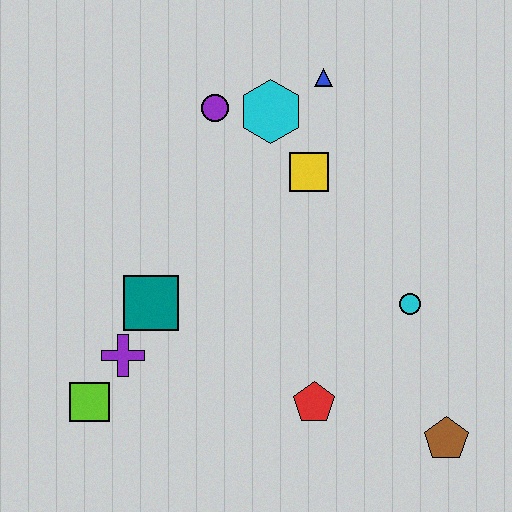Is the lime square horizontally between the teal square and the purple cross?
No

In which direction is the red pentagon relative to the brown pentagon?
The red pentagon is to the left of the brown pentagon.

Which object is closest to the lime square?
The purple cross is closest to the lime square.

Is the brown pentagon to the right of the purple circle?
Yes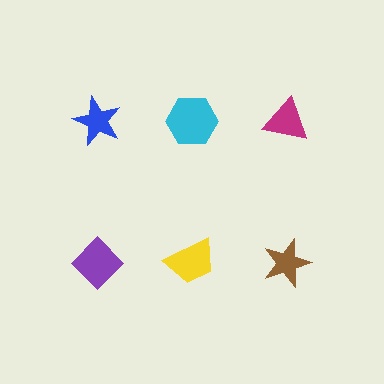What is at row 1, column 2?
A cyan hexagon.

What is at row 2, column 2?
A yellow trapezoid.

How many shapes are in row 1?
3 shapes.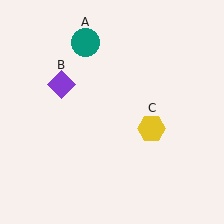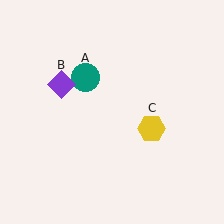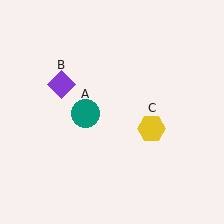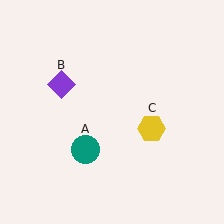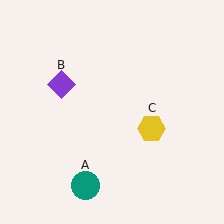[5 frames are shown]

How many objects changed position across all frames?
1 object changed position: teal circle (object A).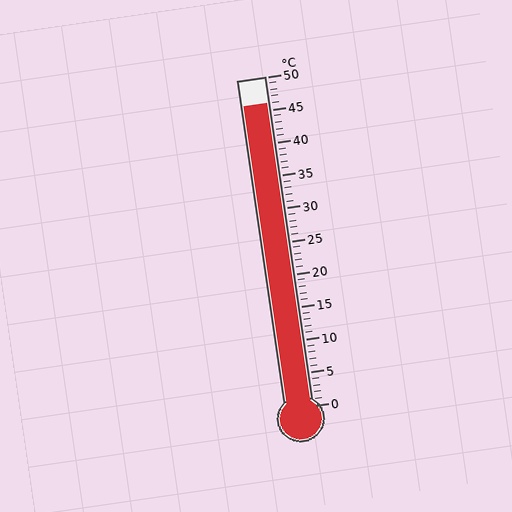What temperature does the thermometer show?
The thermometer shows approximately 46°C.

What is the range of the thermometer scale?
The thermometer scale ranges from 0°C to 50°C.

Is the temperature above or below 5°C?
The temperature is above 5°C.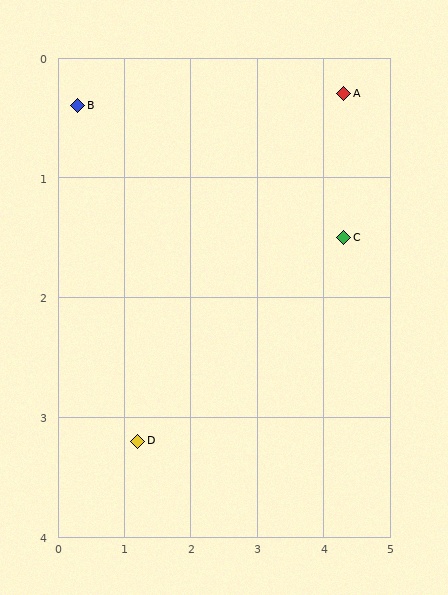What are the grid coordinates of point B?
Point B is at approximately (0.3, 0.4).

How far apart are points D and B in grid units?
Points D and B are about 2.9 grid units apart.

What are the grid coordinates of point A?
Point A is at approximately (4.3, 0.3).